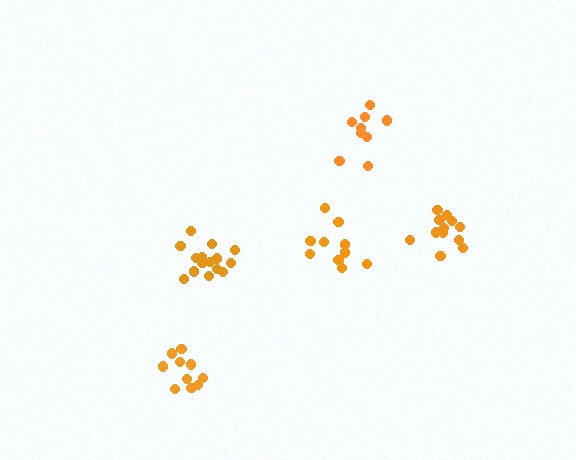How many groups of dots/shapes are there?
There are 5 groups.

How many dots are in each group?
Group 1: 12 dots, Group 2: 9 dots, Group 3: 15 dots, Group 4: 10 dots, Group 5: 10 dots (56 total).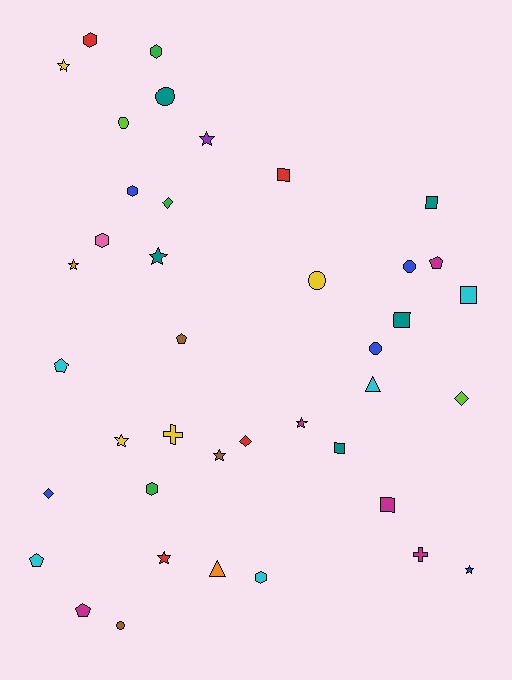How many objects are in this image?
There are 40 objects.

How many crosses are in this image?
There are 2 crosses.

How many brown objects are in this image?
There are 3 brown objects.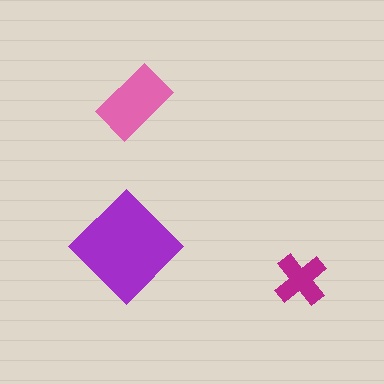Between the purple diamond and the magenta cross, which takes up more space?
The purple diamond.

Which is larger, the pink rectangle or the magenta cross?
The pink rectangle.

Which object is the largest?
The purple diamond.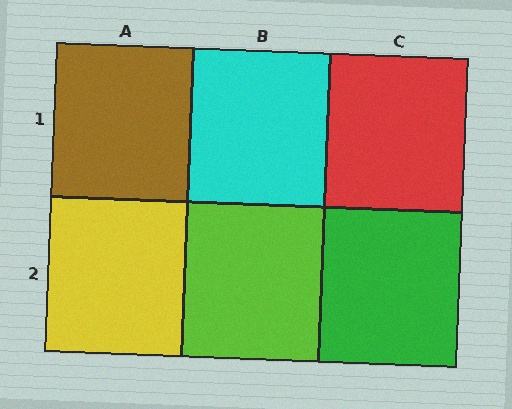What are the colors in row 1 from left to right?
Brown, cyan, red.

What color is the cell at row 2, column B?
Lime.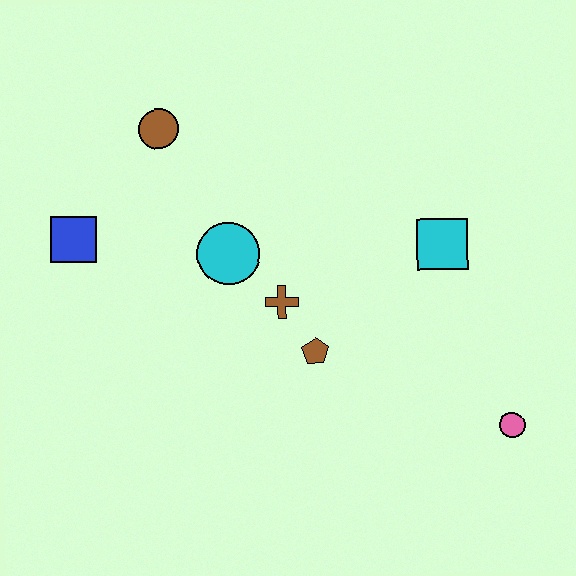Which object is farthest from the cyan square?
The blue square is farthest from the cyan square.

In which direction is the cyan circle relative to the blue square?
The cyan circle is to the right of the blue square.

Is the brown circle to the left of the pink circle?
Yes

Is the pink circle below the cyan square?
Yes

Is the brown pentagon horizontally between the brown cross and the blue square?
No